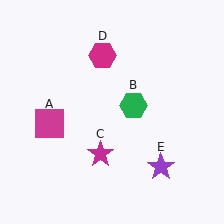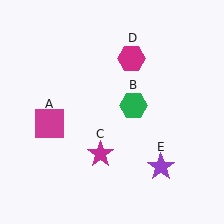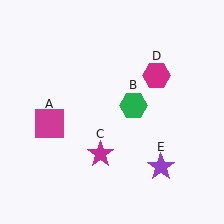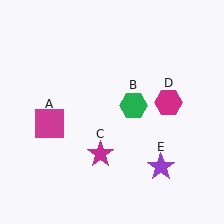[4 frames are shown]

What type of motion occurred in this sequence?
The magenta hexagon (object D) rotated clockwise around the center of the scene.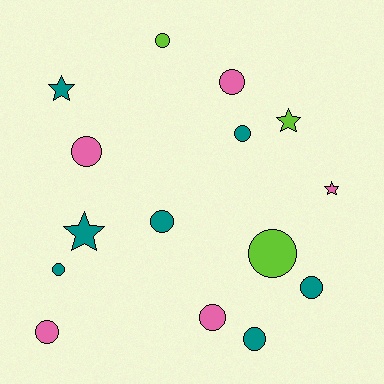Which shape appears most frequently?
Circle, with 11 objects.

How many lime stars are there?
There is 1 lime star.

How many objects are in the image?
There are 15 objects.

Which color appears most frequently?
Teal, with 7 objects.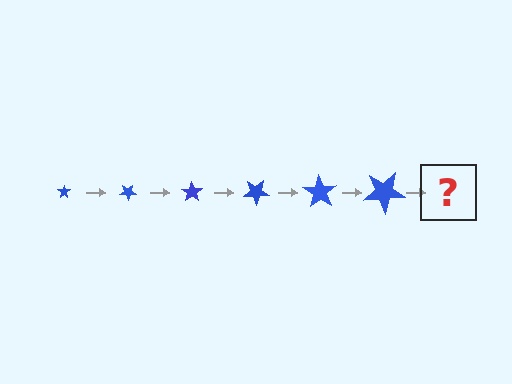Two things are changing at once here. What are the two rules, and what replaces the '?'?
The two rules are that the star grows larger each step and it rotates 35 degrees each step. The '?' should be a star, larger than the previous one and rotated 210 degrees from the start.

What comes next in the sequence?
The next element should be a star, larger than the previous one and rotated 210 degrees from the start.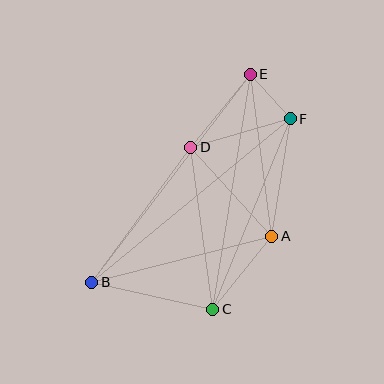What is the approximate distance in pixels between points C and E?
The distance between C and E is approximately 238 pixels.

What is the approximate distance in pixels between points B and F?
The distance between B and F is approximately 257 pixels.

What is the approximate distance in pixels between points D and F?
The distance between D and F is approximately 103 pixels.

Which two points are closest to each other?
Points E and F are closest to each other.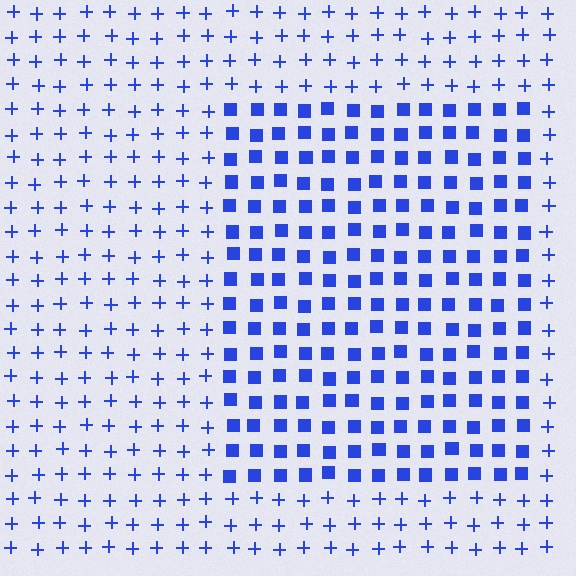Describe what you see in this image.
The image is filled with small blue elements arranged in a uniform grid. A rectangle-shaped region contains squares, while the surrounding area contains plus signs. The boundary is defined purely by the change in element shape.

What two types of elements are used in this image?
The image uses squares inside the rectangle region and plus signs outside it.